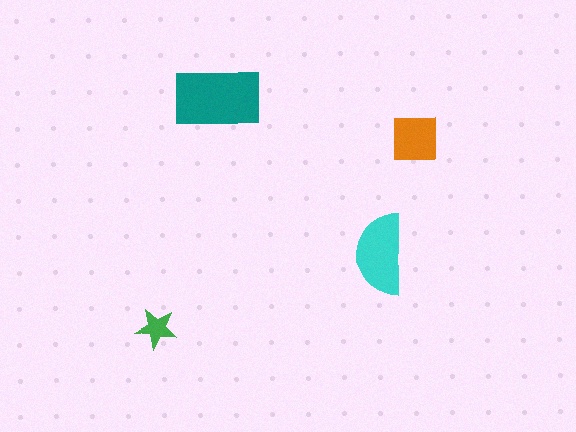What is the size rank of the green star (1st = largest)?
4th.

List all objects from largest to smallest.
The teal rectangle, the cyan semicircle, the orange square, the green star.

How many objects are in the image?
There are 4 objects in the image.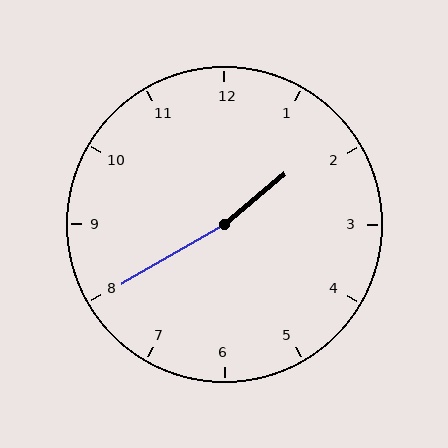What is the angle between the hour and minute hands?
Approximately 170 degrees.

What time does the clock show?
1:40.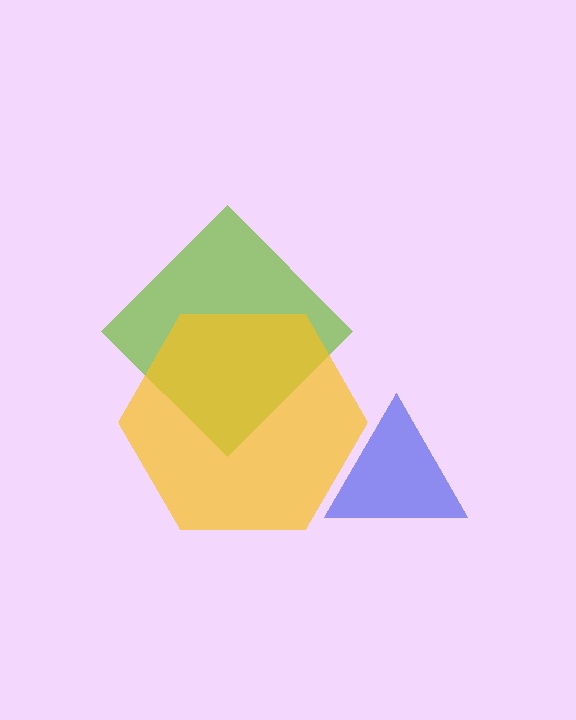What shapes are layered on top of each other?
The layered shapes are: a lime diamond, a yellow hexagon, a blue triangle.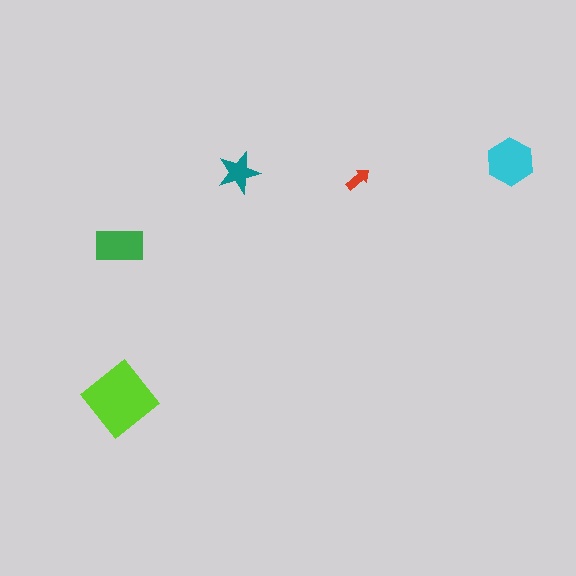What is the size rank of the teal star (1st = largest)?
4th.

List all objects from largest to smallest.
The lime diamond, the cyan hexagon, the green rectangle, the teal star, the red arrow.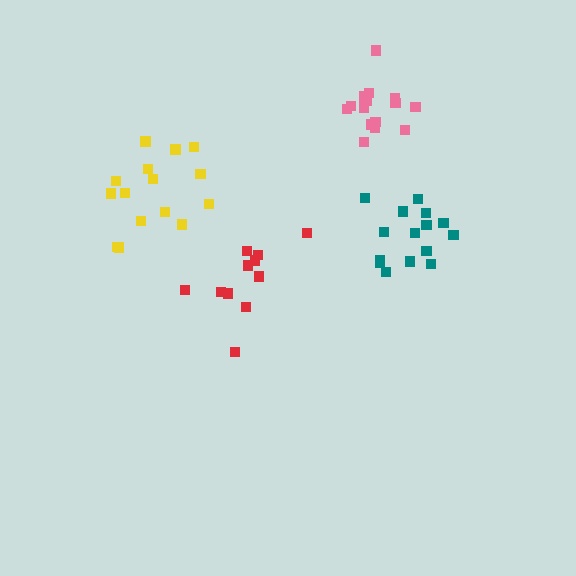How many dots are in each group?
Group 1: 15 dots, Group 2: 15 dots, Group 3: 15 dots, Group 4: 11 dots (56 total).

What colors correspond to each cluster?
The clusters are colored: teal, yellow, pink, red.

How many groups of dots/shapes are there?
There are 4 groups.